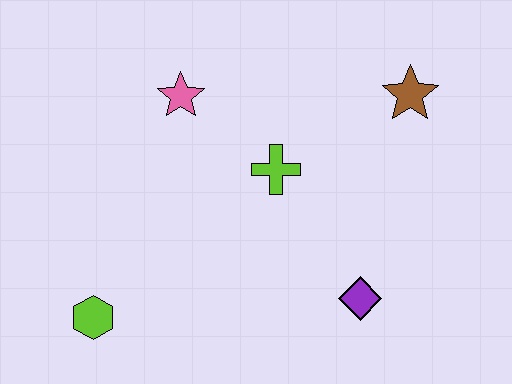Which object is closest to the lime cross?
The pink star is closest to the lime cross.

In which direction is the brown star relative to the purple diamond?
The brown star is above the purple diamond.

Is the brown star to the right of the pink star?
Yes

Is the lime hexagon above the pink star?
No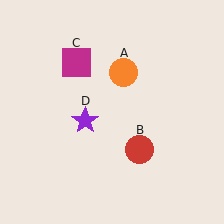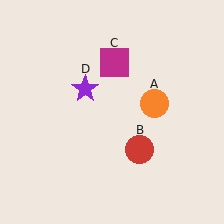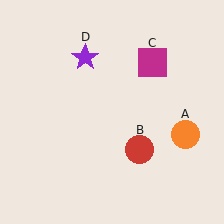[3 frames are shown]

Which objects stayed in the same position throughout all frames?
Red circle (object B) remained stationary.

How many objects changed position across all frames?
3 objects changed position: orange circle (object A), magenta square (object C), purple star (object D).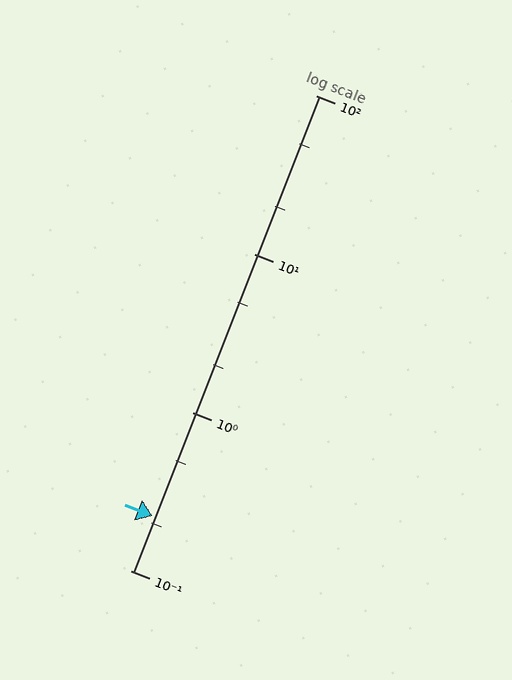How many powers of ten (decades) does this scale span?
The scale spans 3 decades, from 0.1 to 100.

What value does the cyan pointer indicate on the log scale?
The pointer indicates approximately 0.22.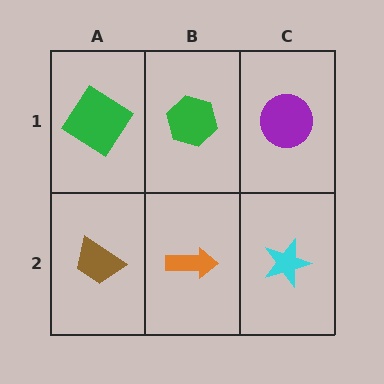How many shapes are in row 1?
3 shapes.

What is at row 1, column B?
A green hexagon.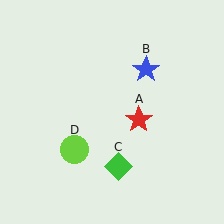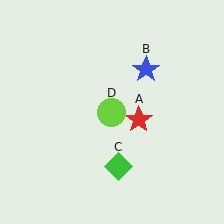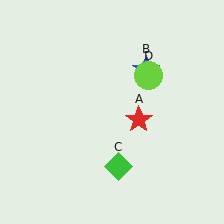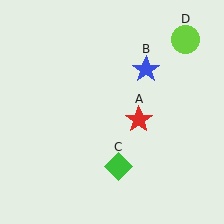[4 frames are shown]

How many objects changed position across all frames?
1 object changed position: lime circle (object D).